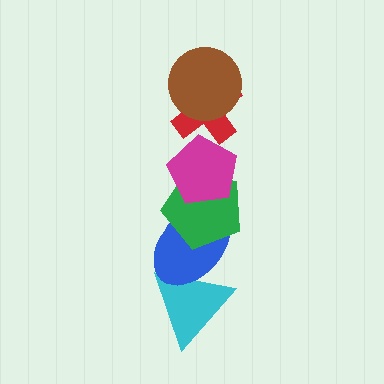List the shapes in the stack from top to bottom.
From top to bottom: the brown circle, the red cross, the magenta pentagon, the green pentagon, the blue ellipse, the cyan triangle.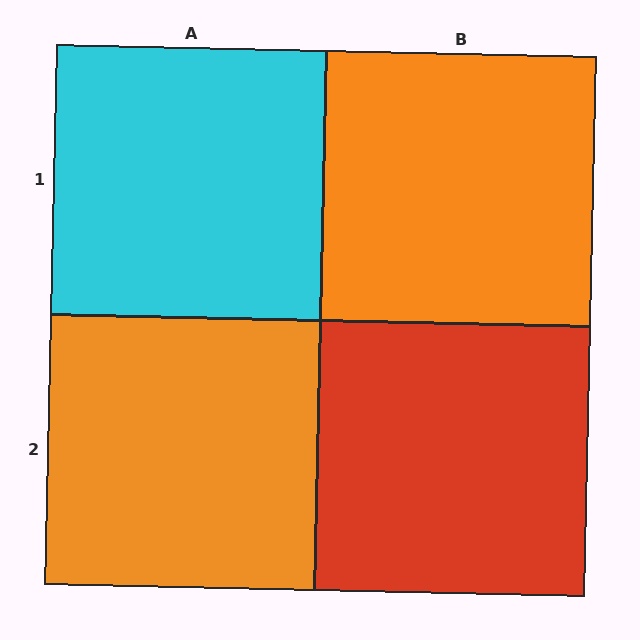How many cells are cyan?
1 cell is cyan.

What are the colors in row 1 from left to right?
Cyan, orange.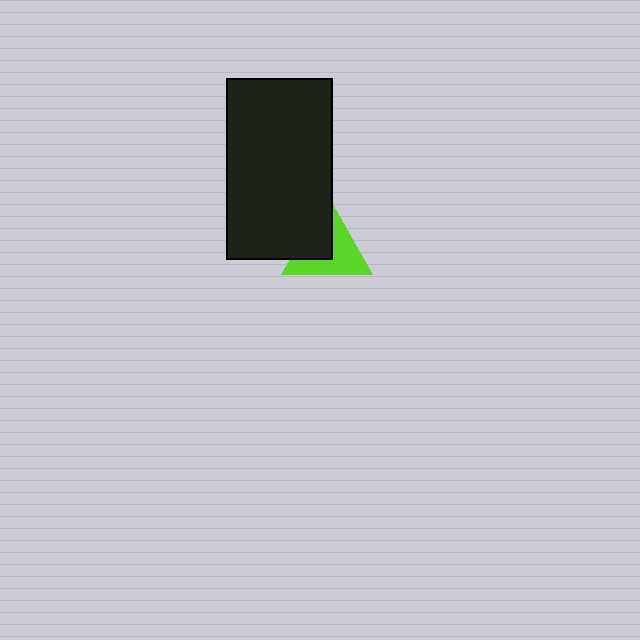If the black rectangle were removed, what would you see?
You would see the complete lime triangle.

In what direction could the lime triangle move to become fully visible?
The lime triangle could move toward the lower-right. That would shift it out from behind the black rectangle entirely.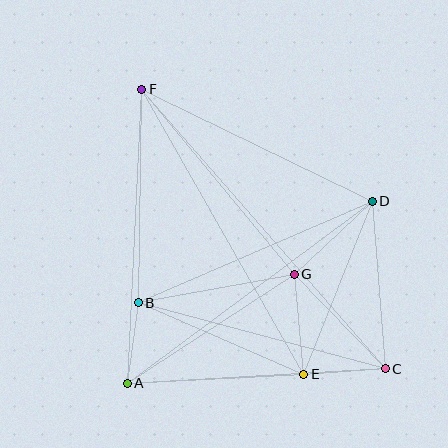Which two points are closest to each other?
Points A and B are closest to each other.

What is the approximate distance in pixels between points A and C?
The distance between A and C is approximately 259 pixels.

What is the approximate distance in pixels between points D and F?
The distance between D and F is approximately 257 pixels.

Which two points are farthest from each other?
Points C and F are farthest from each other.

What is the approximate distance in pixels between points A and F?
The distance between A and F is approximately 295 pixels.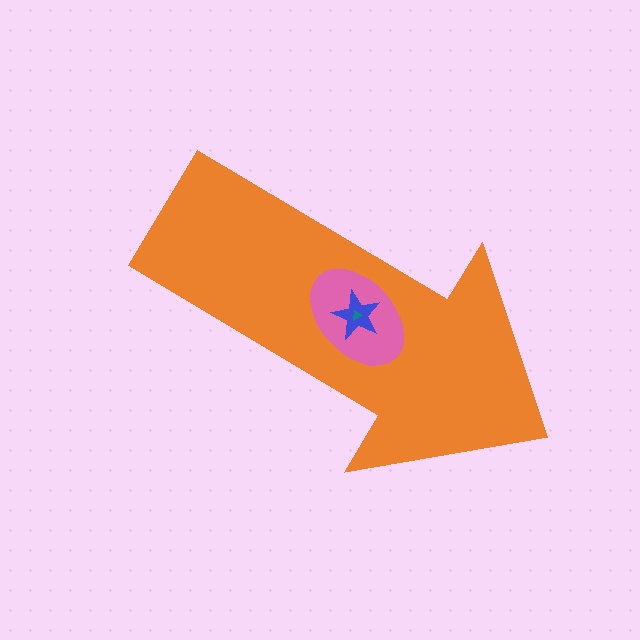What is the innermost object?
The teal triangle.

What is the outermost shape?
The orange arrow.